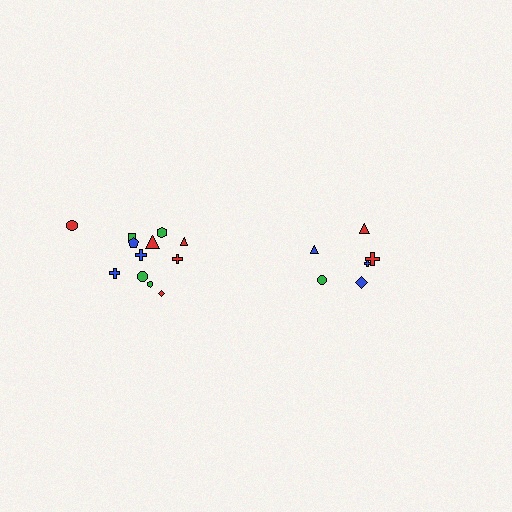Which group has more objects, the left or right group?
The left group.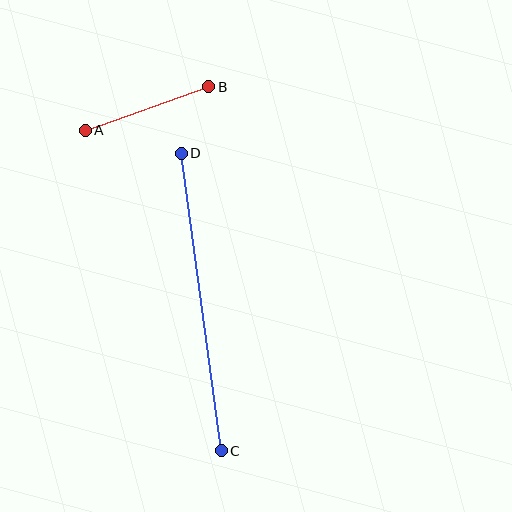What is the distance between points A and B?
The distance is approximately 131 pixels.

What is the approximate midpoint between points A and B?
The midpoint is at approximately (147, 109) pixels.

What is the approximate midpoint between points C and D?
The midpoint is at approximately (201, 302) pixels.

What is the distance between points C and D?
The distance is approximately 300 pixels.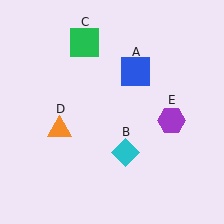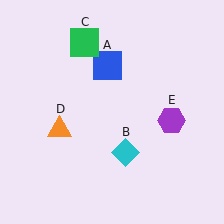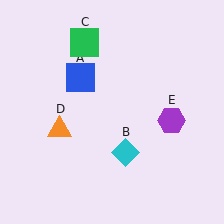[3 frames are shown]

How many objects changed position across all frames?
1 object changed position: blue square (object A).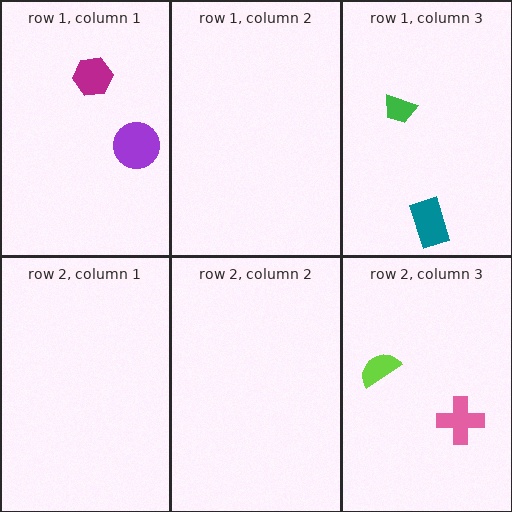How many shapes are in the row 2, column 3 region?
2.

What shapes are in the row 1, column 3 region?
The green trapezoid, the teal rectangle.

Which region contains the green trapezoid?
The row 1, column 3 region.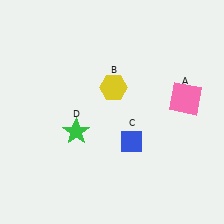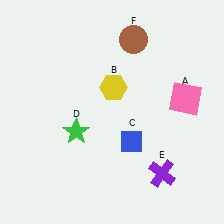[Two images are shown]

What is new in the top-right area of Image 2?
A brown circle (F) was added in the top-right area of Image 2.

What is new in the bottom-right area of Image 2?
A purple cross (E) was added in the bottom-right area of Image 2.